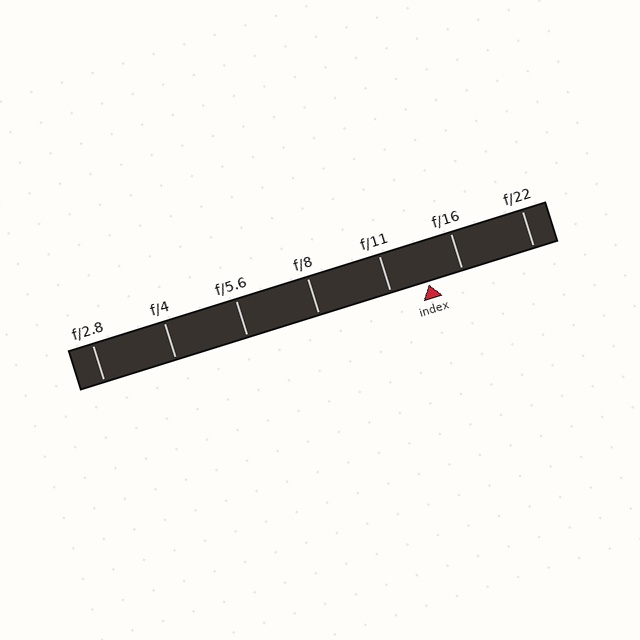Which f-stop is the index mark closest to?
The index mark is closest to f/16.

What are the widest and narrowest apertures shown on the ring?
The widest aperture shown is f/2.8 and the narrowest is f/22.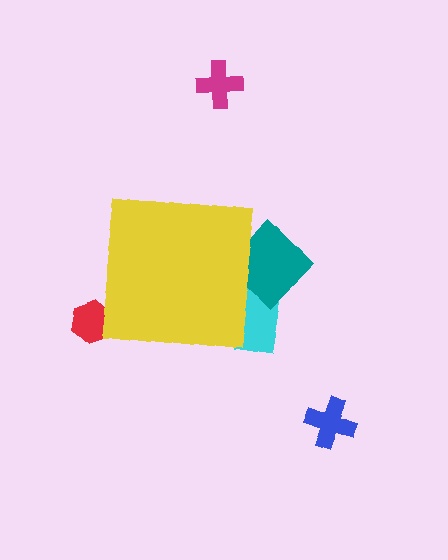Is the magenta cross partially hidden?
No, the magenta cross is fully visible.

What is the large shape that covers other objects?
A yellow square.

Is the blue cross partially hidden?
No, the blue cross is fully visible.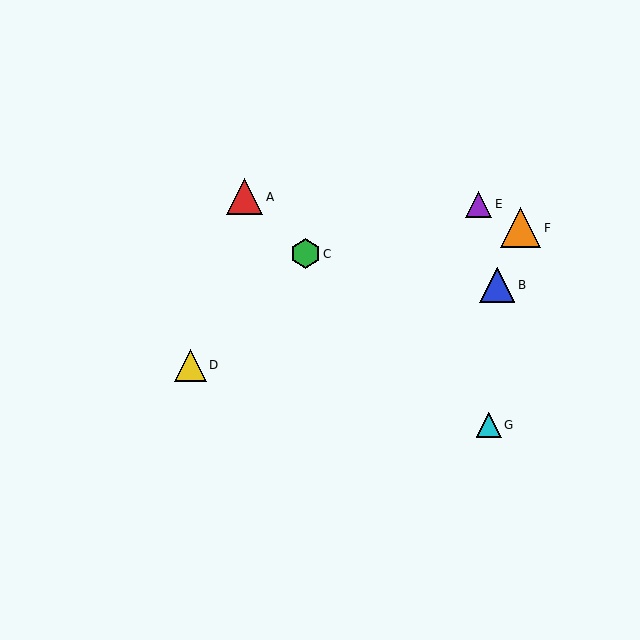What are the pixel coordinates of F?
Object F is at (520, 228).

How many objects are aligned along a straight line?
3 objects (A, C, G) are aligned along a straight line.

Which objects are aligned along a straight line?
Objects A, C, G are aligned along a straight line.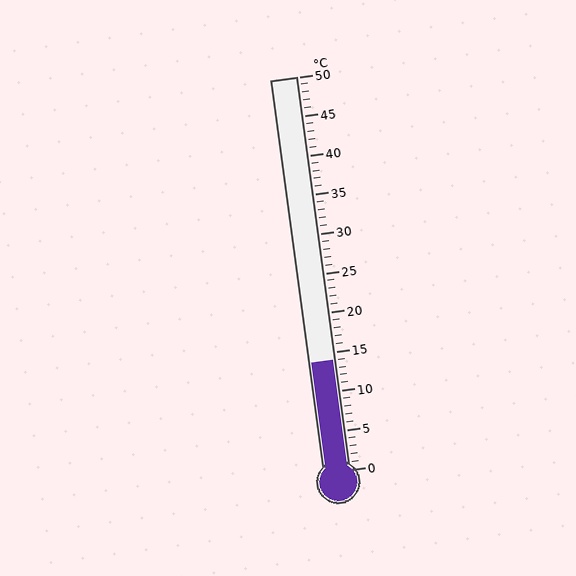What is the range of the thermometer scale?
The thermometer scale ranges from 0°C to 50°C.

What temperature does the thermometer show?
The thermometer shows approximately 14°C.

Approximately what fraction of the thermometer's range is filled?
The thermometer is filled to approximately 30% of its range.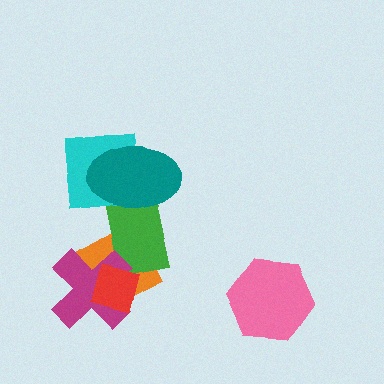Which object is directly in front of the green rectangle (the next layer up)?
The cyan square is directly in front of the green rectangle.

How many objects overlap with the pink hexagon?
0 objects overlap with the pink hexagon.